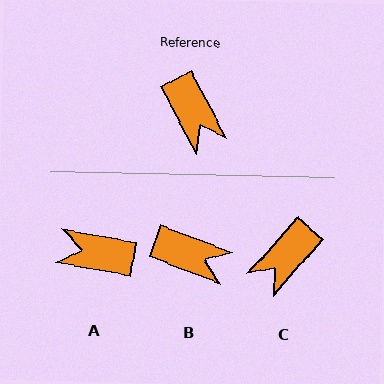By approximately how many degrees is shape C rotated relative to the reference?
Approximately 69 degrees clockwise.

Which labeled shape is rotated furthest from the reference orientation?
A, about 127 degrees away.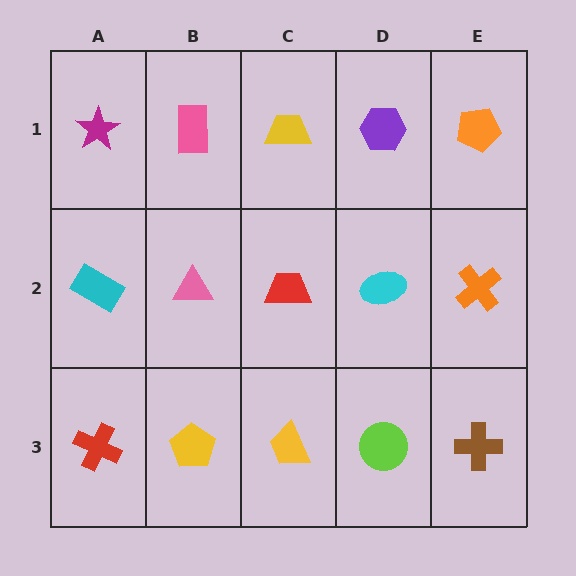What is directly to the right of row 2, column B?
A red trapezoid.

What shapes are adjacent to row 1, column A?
A cyan rectangle (row 2, column A), a pink rectangle (row 1, column B).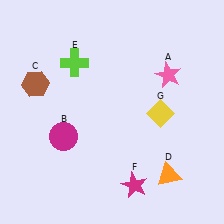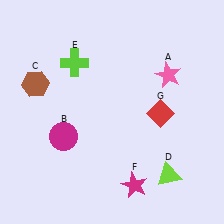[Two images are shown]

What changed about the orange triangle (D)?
In Image 1, D is orange. In Image 2, it changed to lime.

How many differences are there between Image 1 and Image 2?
There are 2 differences between the two images.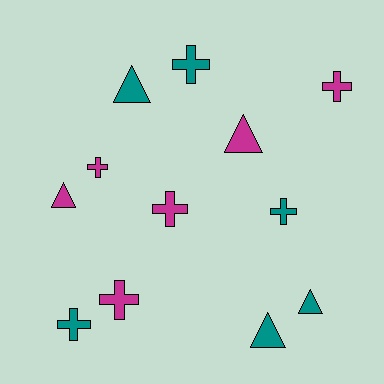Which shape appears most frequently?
Cross, with 7 objects.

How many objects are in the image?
There are 12 objects.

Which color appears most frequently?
Teal, with 6 objects.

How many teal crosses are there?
There are 3 teal crosses.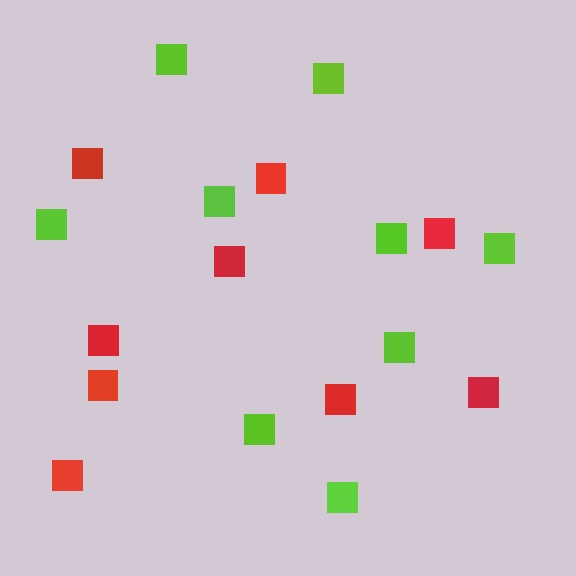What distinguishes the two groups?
There are 2 groups: one group of lime squares (9) and one group of red squares (9).